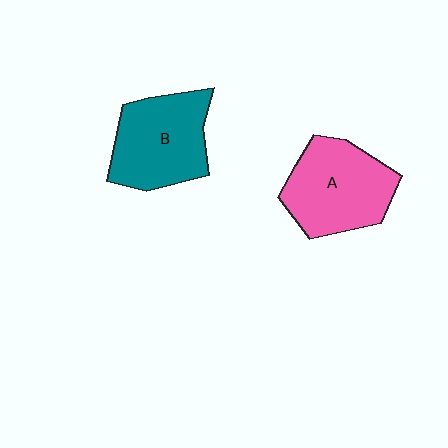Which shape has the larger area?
Shape A (pink).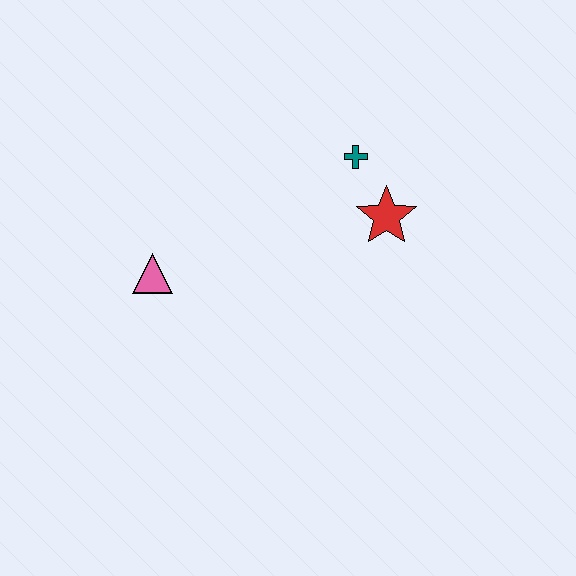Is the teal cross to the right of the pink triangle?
Yes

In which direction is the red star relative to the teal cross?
The red star is below the teal cross.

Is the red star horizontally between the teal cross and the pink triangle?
No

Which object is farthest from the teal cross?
The pink triangle is farthest from the teal cross.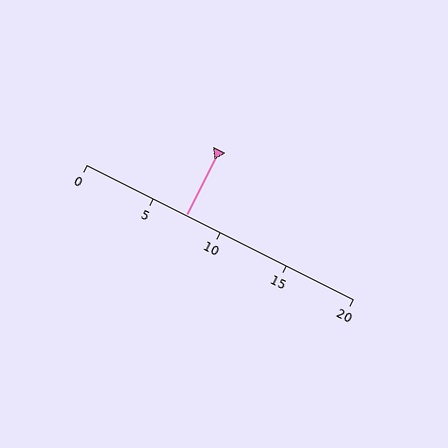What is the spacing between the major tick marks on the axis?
The major ticks are spaced 5 apart.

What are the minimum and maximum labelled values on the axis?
The axis runs from 0 to 20.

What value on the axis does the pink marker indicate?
The marker indicates approximately 7.5.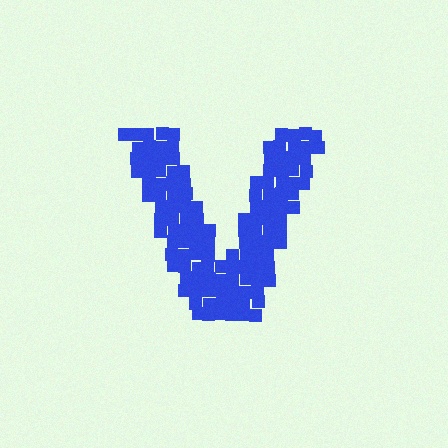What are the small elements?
The small elements are squares.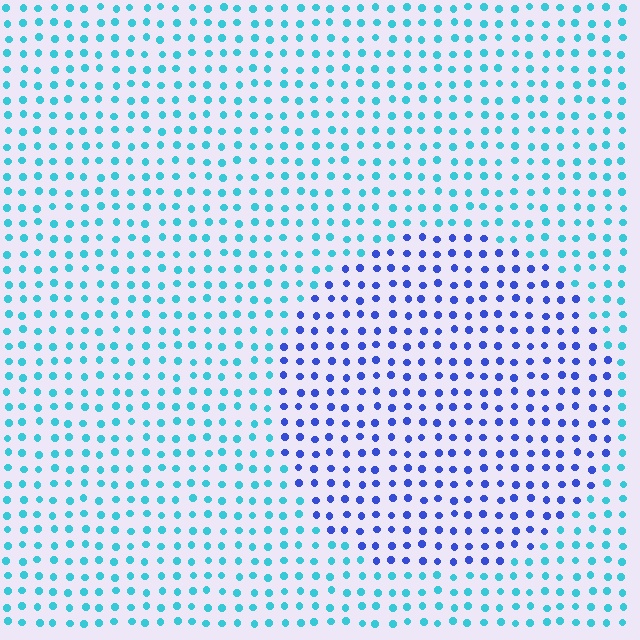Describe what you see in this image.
The image is filled with small cyan elements in a uniform arrangement. A circle-shaped region is visible where the elements are tinted to a slightly different hue, forming a subtle color boundary.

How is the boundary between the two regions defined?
The boundary is defined purely by a slight shift in hue (about 47 degrees). Spacing, size, and orientation are identical on both sides.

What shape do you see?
I see a circle.